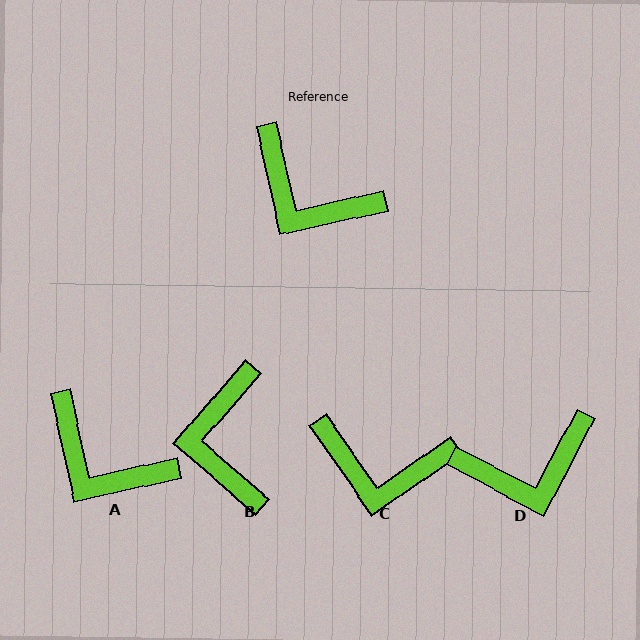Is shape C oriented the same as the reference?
No, it is off by about 22 degrees.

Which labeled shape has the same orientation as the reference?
A.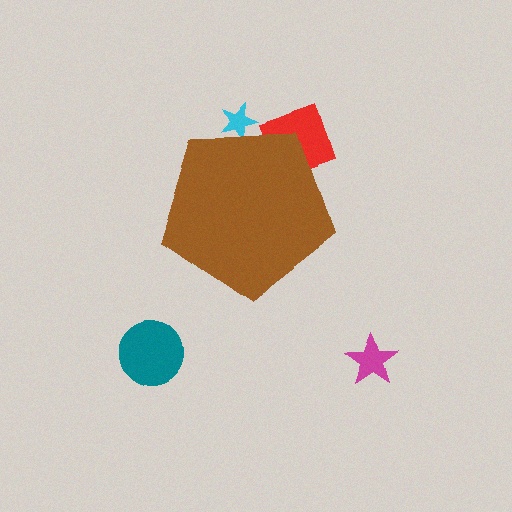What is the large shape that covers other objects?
A brown pentagon.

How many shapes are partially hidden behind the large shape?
2 shapes are partially hidden.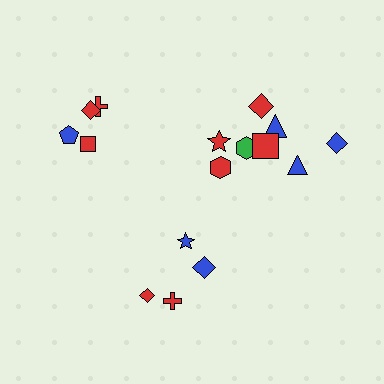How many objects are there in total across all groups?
There are 16 objects.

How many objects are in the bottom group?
There are 4 objects.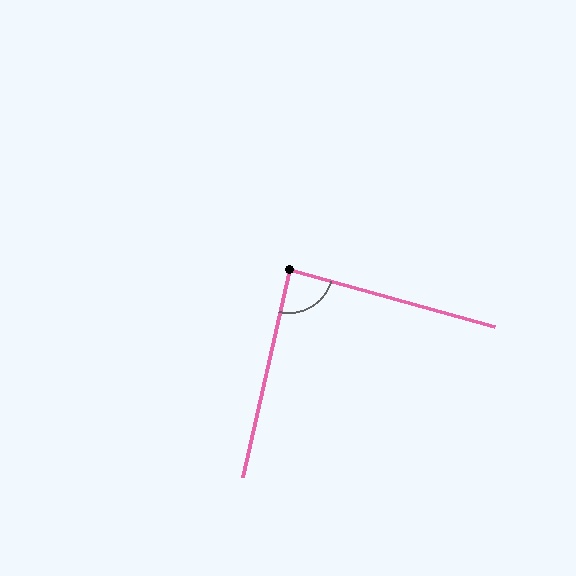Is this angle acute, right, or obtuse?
It is approximately a right angle.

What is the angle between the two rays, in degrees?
Approximately 87 degrees.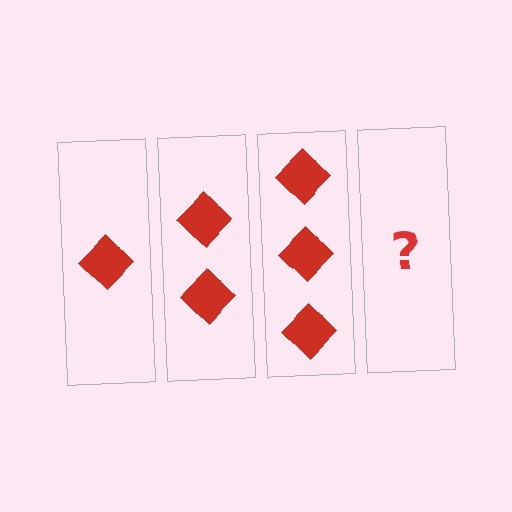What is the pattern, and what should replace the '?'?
The pattern is that each step adds one more diamond. The '?' should be 4 diamonds.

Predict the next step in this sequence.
The next step is 4 diamonds.